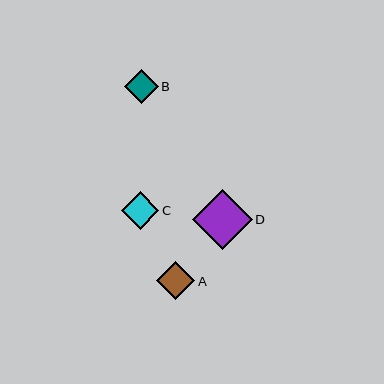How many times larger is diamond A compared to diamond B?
Diamond A is approximately 1.1 times the size of diamond B.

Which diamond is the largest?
Diamond D is the largest with a size of approximately 60 pixels.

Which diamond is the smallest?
Diamond B is the smallest with a size of approximately 34 pixels.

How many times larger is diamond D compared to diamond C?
Diamond D is approximately 1.6 times the size of diamond C.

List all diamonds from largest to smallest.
From largest to smallest: D, A, C, B.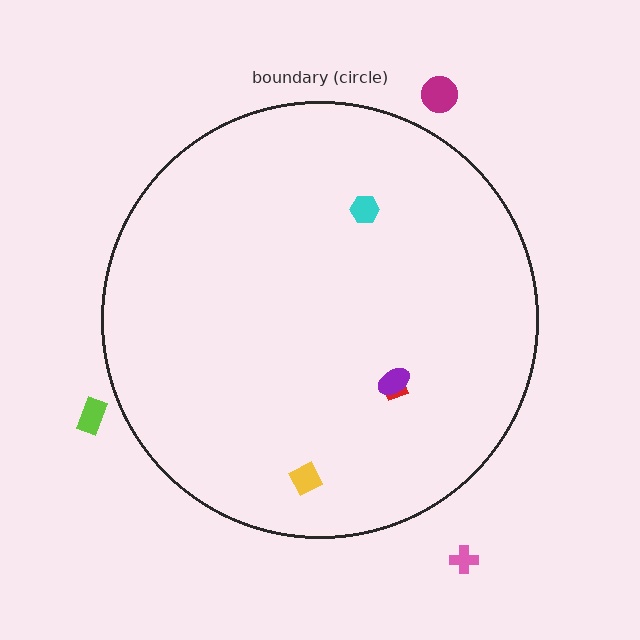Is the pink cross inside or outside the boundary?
Outside.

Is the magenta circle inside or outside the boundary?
Outside.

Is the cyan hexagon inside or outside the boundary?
Inside.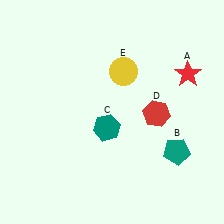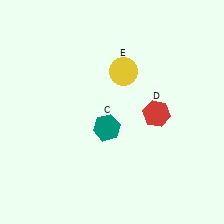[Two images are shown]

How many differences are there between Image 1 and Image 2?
There are 2 differences between the two images.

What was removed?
The teal pentagon (B), the red star (A) were removed in Image 2.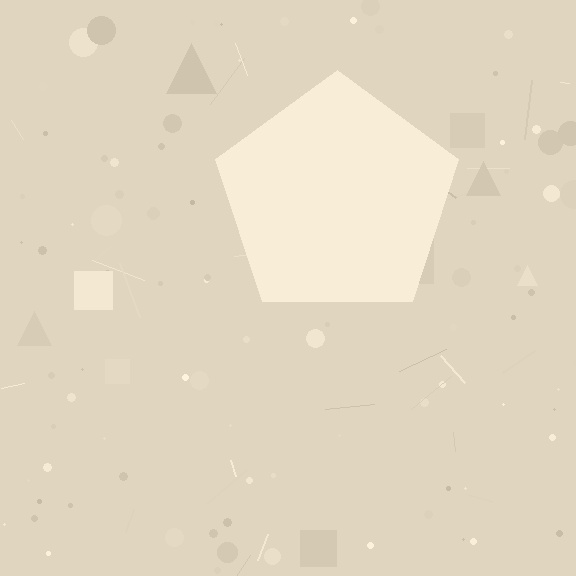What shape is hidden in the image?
A pentagon is hidden in the image.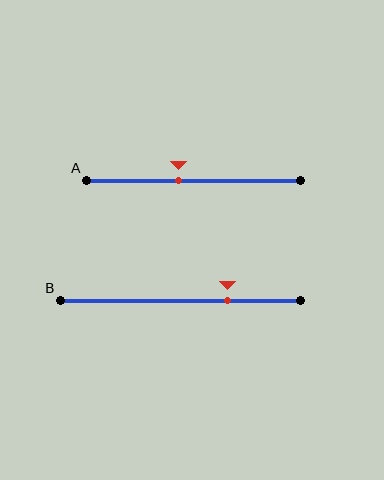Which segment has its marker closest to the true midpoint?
Segment A has its marker closest to the true midpoint.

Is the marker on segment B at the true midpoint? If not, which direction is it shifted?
No, the marker on segment B is shifted to the right by about 20% of the segment length.